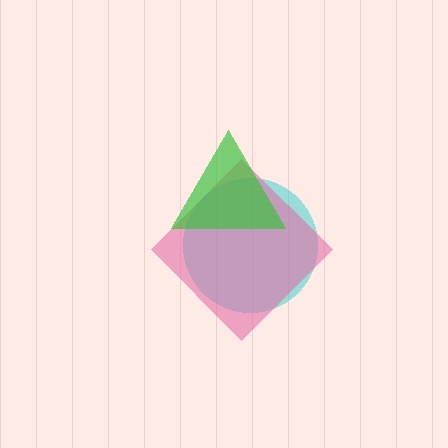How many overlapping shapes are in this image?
There are 3 overlapping shapes in the image.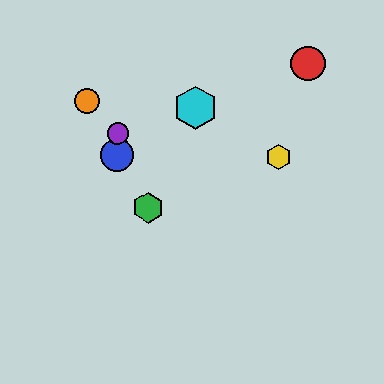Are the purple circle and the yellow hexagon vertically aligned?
No, the purple circle is at x≈118 and the yellow hexagon is at x≈279.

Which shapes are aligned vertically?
The blue circle, the purple circle are aligned vertically.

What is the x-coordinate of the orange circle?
The orange circle is at x≈87.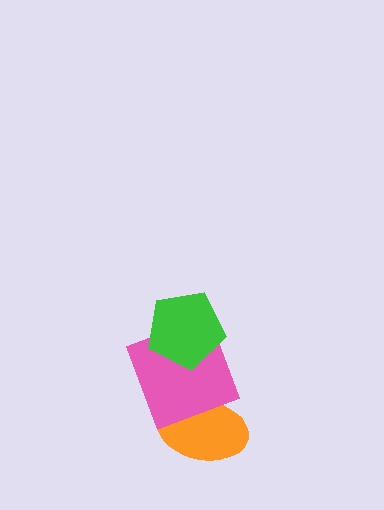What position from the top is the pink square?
The pink square is 2nd from the top.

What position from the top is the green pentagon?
The green pentagon is 1st from the top.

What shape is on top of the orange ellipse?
The pink square is on top of the orange ellipse.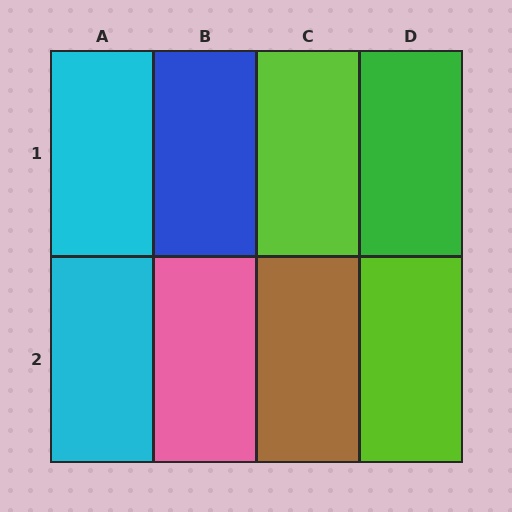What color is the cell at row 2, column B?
Pink.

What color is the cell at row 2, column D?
Lime.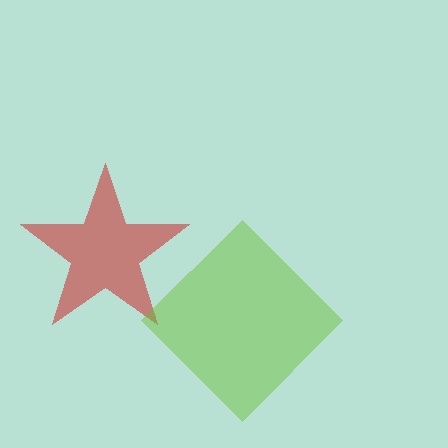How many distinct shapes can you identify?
There are 2 distinct shapes: a red star, a lime diamond.